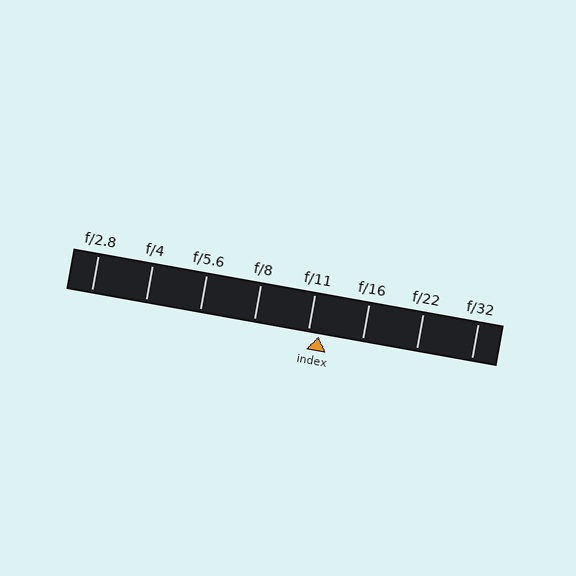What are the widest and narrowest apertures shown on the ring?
The widest aperture shown is f/2.8 and the narrowest is f/32.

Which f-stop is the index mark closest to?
The index mark is closest to f/11.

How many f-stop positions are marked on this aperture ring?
There are 8 f-stop positions marked.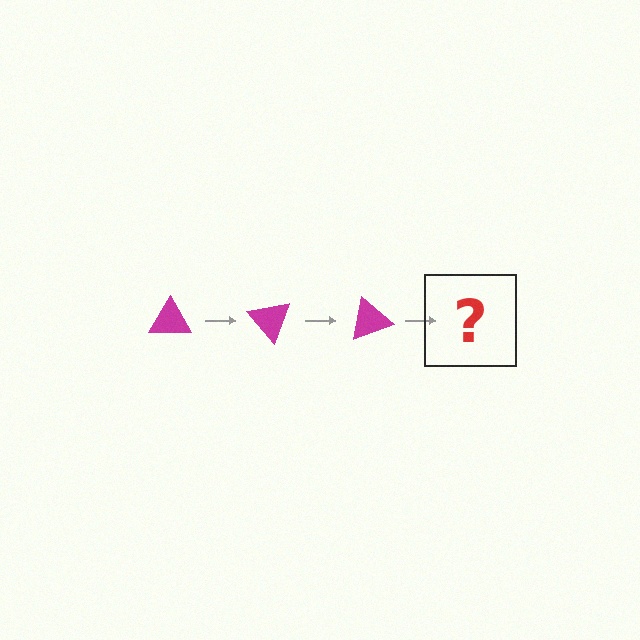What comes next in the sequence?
The next element should be a magenta triangle rotated 150 degrees.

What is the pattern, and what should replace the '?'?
The pattern is that the triangle rotates 50 degrees each step. The '?' should be a magenta triangle rotated 150 degrees.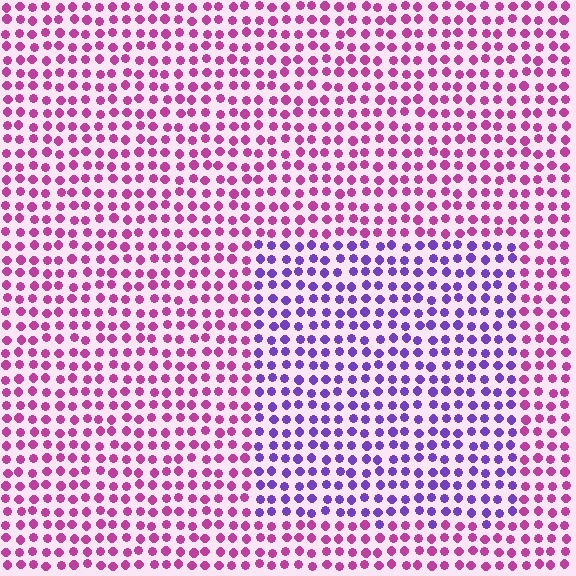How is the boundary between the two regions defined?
The boundary is defined purely by a slight shift in hue (about 51 degrees). Spacing, size, and orientation are identical on both sides.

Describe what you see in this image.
The image is filled with small magenta elements in a uniform arrangement. A rectangle-shaped region is visible where the elements are tinted to a slightly different hue, forming a subtle color boundary.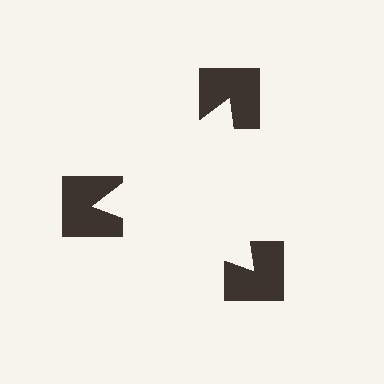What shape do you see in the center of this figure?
An illusory triangle — its edges are inferred from the aligned wedge cuts in the notched squares, not physically drawn.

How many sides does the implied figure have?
3 sides.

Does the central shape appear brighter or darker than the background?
It typically appears slightly brighter than the background, even though no actual brightness change is drawn.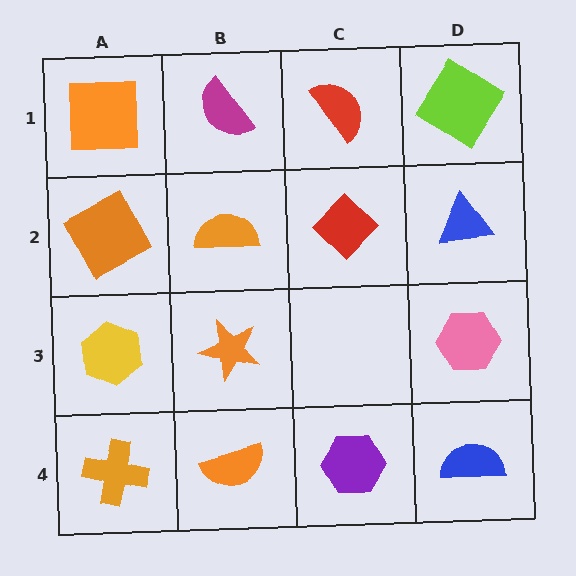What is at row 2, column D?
A blue triangle.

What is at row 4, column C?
A purple hexagon.